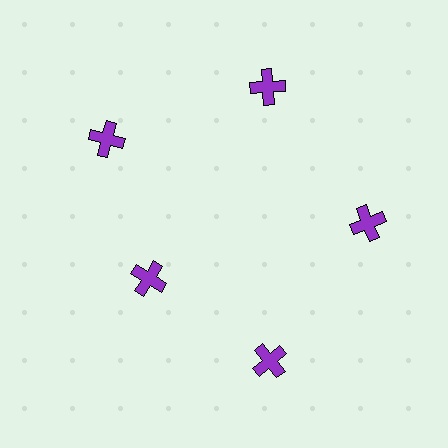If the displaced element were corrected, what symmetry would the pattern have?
It would have 5-fold rotational symmetry — the pattern would map onto itself every 72 degrees.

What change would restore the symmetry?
The symmetry would be restored by moving it outward, back onto the ring so that all 5 crosses sit at equal angles and equal distance from the center.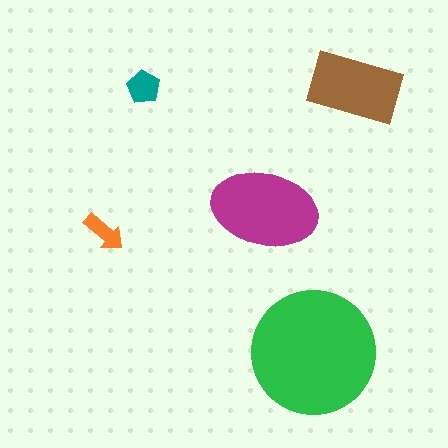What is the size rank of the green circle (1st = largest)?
1st.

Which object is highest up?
The teal pentagon is topmost.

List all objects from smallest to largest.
The orange arrow, the teal pentagon, the brown rectangle, the magenta ellipse, the green circle.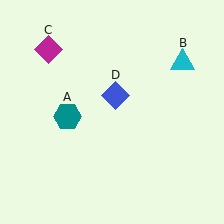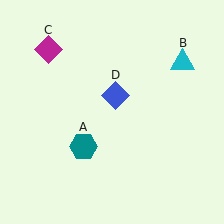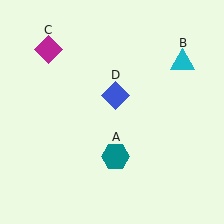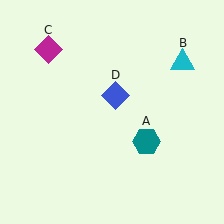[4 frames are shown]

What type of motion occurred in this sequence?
The teal hexagon (object A) rotated counterclockwise around the center of the scene.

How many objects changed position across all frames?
1 object changed position: teal hexagon (object A).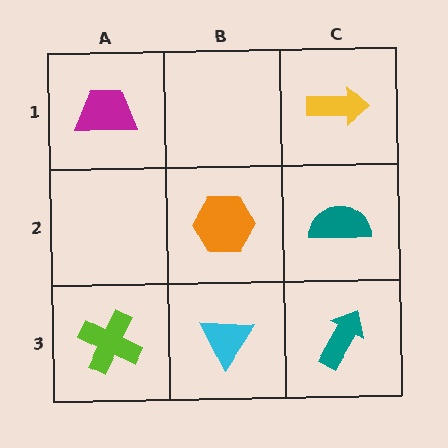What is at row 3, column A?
A lime cross.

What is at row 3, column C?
A teal arrow.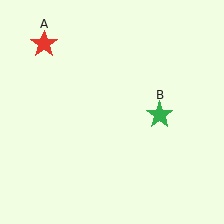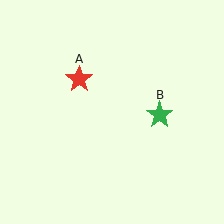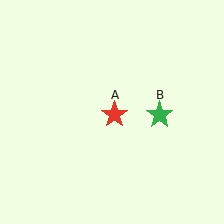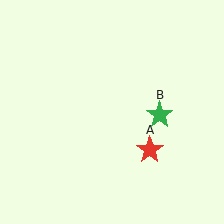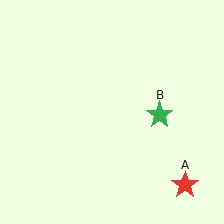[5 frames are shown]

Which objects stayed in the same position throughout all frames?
Green star (object B) remained stationary.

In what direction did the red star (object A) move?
The red star (object A) moved down and to the right.